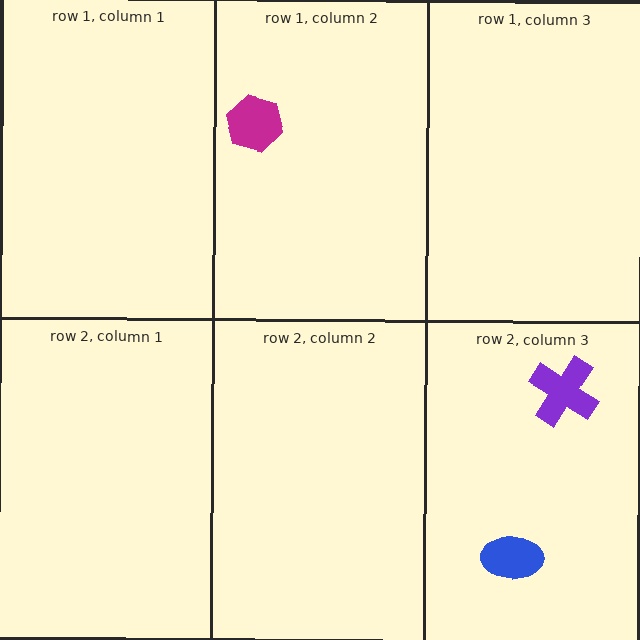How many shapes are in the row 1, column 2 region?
1.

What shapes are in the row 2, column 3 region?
The purple cross, the blue ellipse.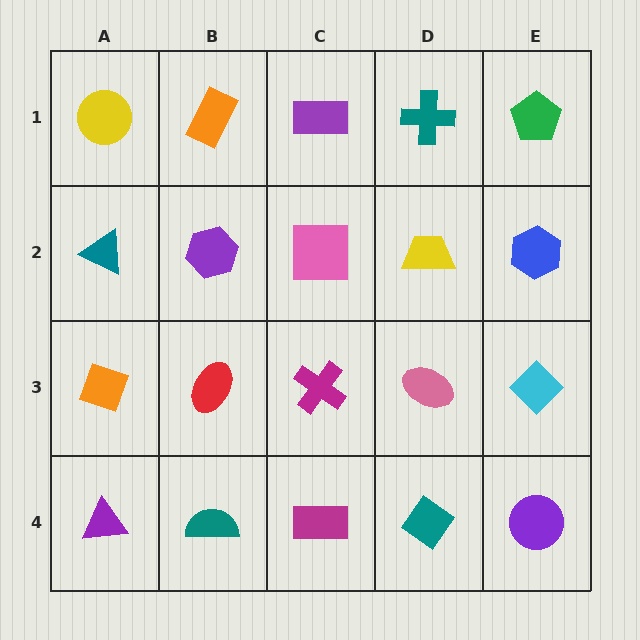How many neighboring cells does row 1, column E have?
2.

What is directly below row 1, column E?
A blue hexagon.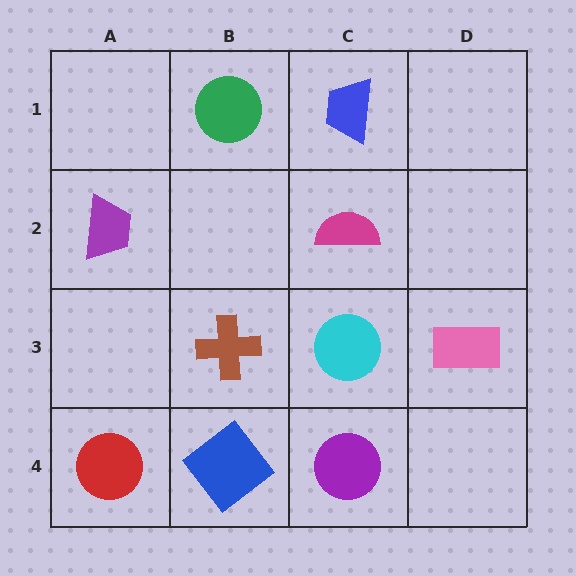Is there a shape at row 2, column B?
No, that cell is empty.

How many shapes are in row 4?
3 shapes.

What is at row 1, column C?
A blue trapezoid.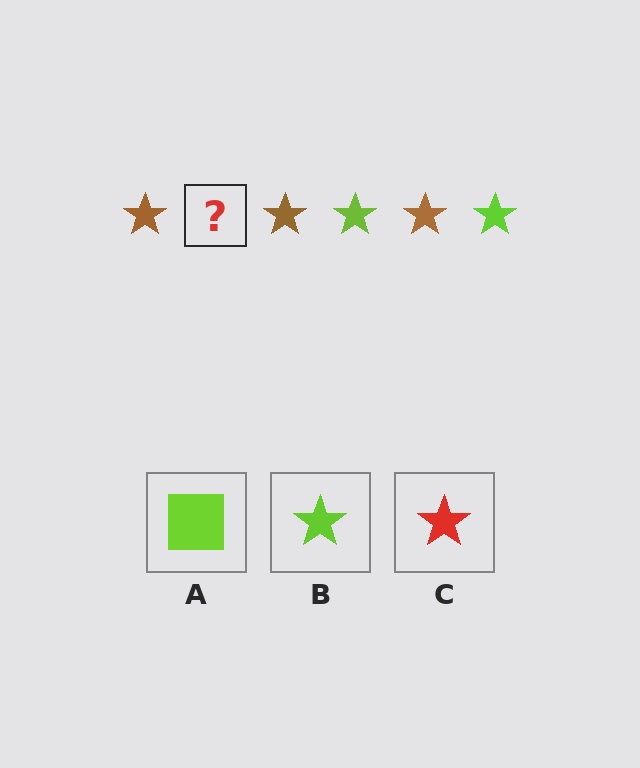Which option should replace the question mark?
Option B.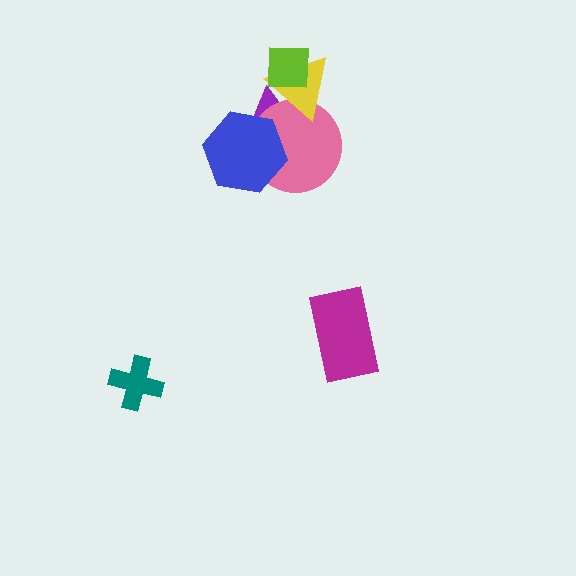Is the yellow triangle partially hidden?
Yes, it is partially covered by another shape.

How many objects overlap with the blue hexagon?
2 objects overlap with the blue hexagon.